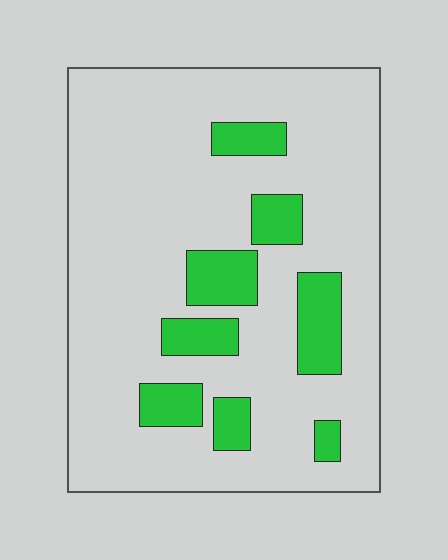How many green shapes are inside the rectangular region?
8.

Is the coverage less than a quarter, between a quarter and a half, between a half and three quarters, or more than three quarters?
Less than a quarter.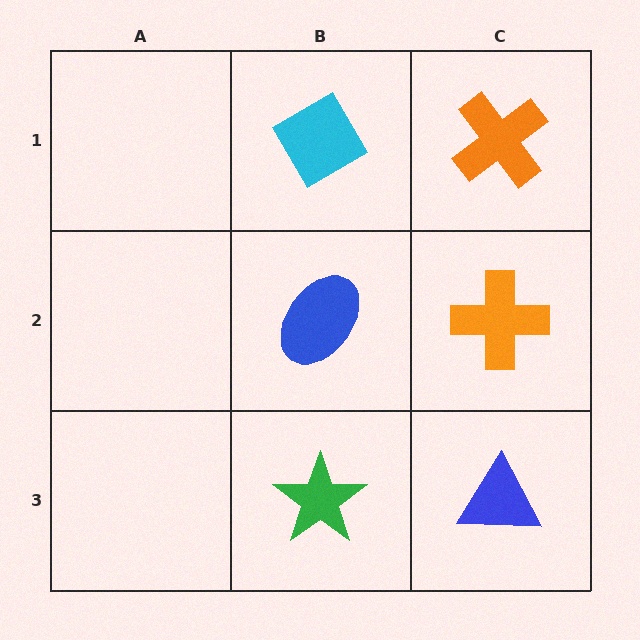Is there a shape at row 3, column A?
No, that cell is empty.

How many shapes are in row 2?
2 shapes.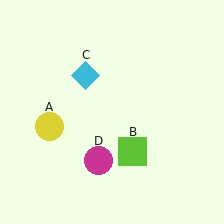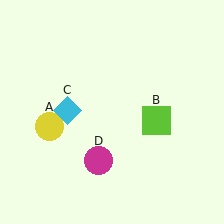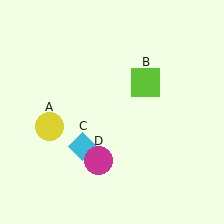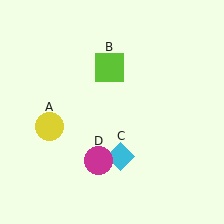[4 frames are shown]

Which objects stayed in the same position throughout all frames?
Yellow circle (object A) and magenta circle (object D) remained stationary.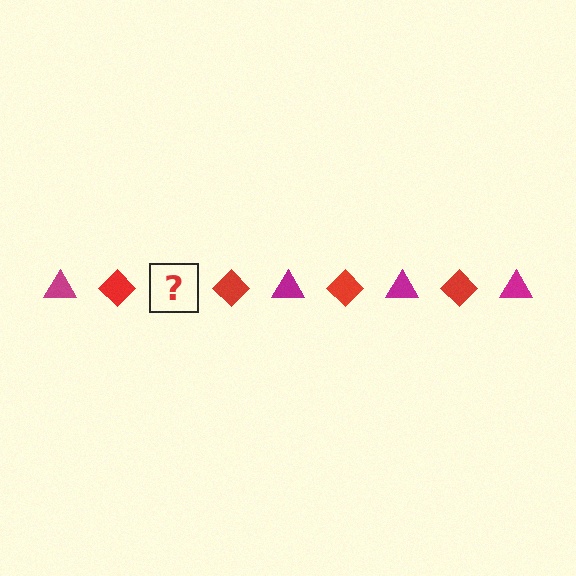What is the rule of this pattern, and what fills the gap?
The rule is that the pattern alternates between magenta triangle and red diamond. The gap should be filled with a magenta triangle.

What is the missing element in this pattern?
The missing element is a magenta triangle.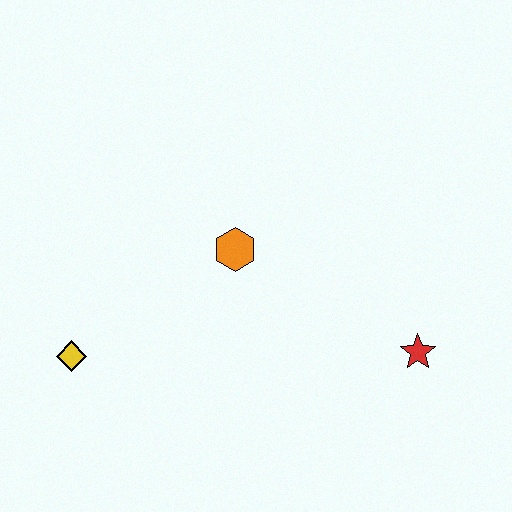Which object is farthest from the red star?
The yellow diamond is farthest from the red star.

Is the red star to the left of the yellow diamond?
No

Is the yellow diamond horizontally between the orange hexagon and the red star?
No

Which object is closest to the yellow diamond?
The orange hexagon is closest to the yellow diamond.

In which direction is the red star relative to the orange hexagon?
The red star is to the right of the orange hexagon.